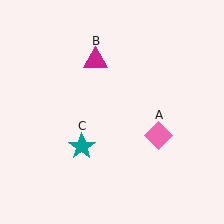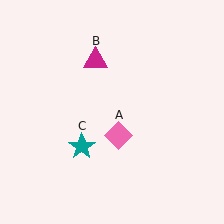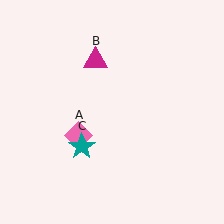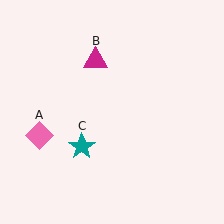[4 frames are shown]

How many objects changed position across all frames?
1 object changed position: pink diamond (object A).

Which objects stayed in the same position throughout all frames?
Magenta triangle (object B) and teal star (object C) remained stationary.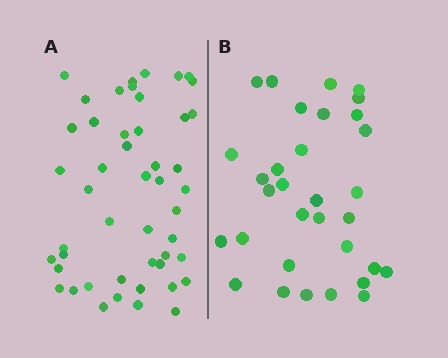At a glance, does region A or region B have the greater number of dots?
Region A (the left region) has more dots.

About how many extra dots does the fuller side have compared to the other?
Region A has approximately 15 more dots than region B.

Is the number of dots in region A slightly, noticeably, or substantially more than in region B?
Region A has substantially more. The ratio is roughly 1.5 to 1.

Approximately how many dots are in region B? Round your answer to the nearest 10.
About 30 dots. (The exact count is 32, which rounds to 30.)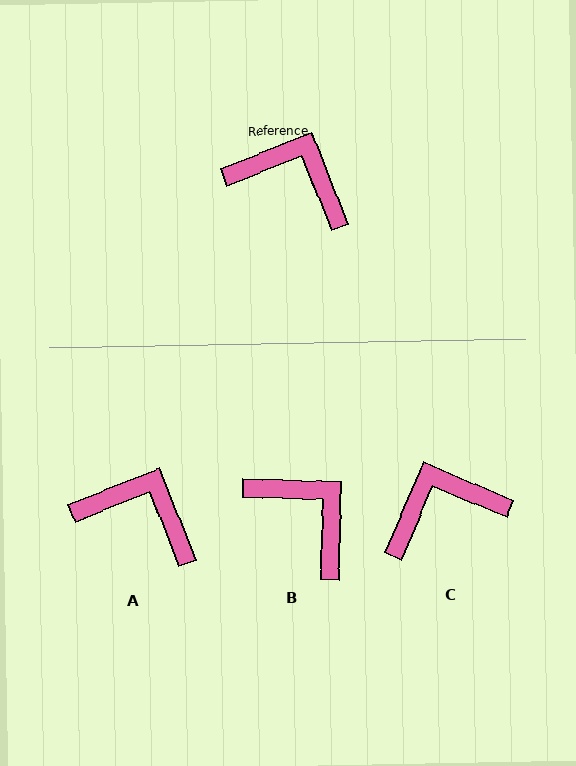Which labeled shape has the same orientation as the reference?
A.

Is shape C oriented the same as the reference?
No, it is off by about 45 degrees.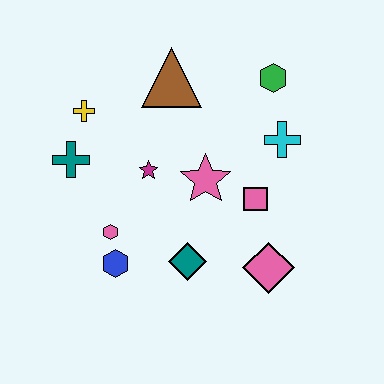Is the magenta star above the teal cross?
No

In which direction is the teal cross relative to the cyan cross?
The teal cross is to the left of the cyan cross.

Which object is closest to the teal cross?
The yellow cross is closest to the teal cross.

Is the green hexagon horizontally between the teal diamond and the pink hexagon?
No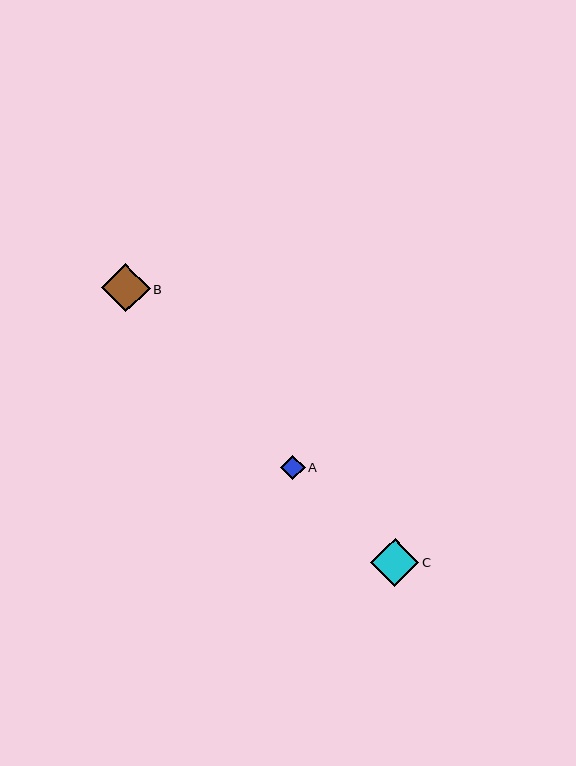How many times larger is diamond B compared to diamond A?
Diamond B is approximately 2.0 times the size of diamond A.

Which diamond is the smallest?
Diamond A is the smallest with a size of approximately 25 pixels.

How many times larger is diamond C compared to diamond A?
Diamond C is approximately 1.9 times the size of diamond A.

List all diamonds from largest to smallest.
From largest to smallest: B, C, A.